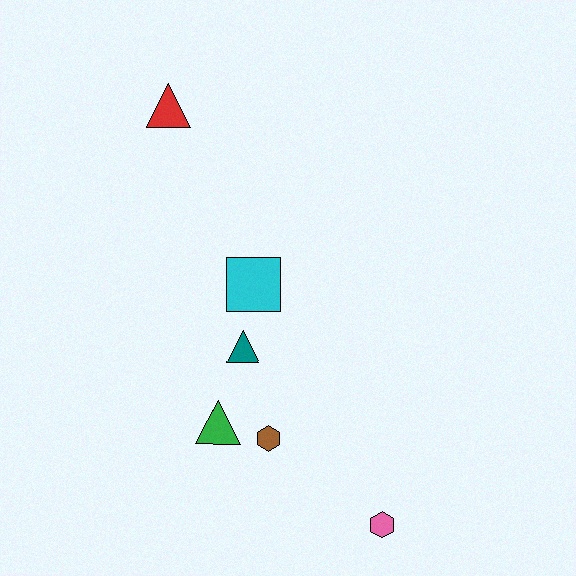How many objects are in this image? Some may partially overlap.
There are 6 objects.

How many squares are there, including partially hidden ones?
There is 1 square.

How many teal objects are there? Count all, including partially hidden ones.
There is 1 teal object.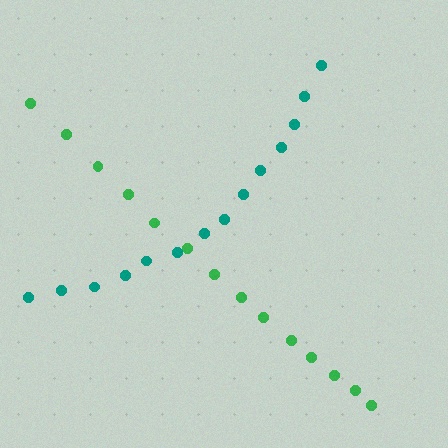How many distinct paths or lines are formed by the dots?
There are 2 distinct paths.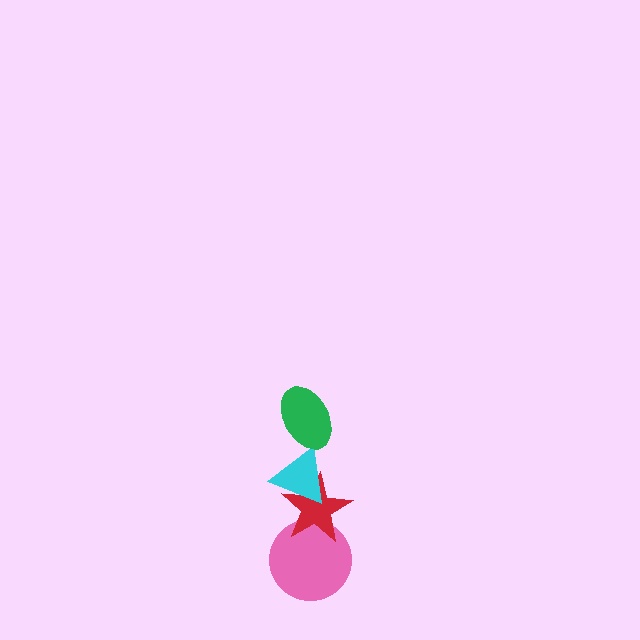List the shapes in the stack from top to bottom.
From top to bottom: the green ellipse, the cyan triangle, the red star, the pink circle.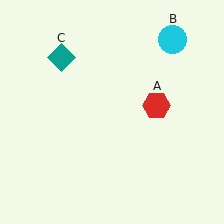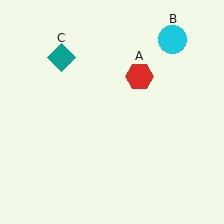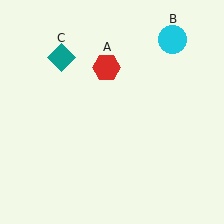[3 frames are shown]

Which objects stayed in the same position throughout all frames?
Cyan circle (object B) and teal diamond (object C) remained stationary.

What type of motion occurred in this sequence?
The red hexagon (object A) rotated counterclockwise around the center of the scene.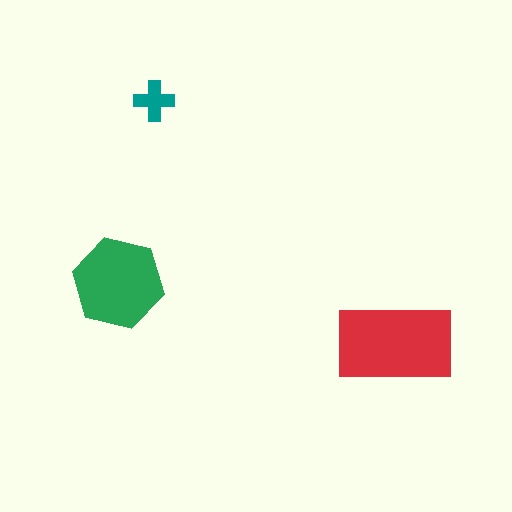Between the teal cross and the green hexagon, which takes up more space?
The green hexagon.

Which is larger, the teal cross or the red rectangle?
The red rectangle.